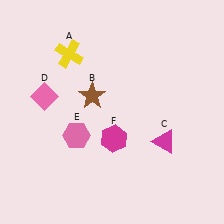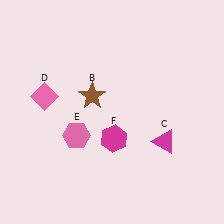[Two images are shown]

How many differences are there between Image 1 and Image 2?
There is 1 difference between the two images.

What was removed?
The yellow cross (A) was removed in Image 2.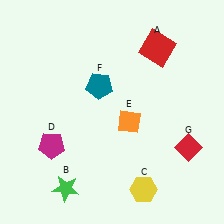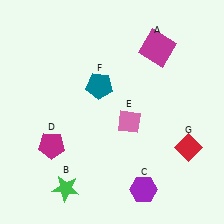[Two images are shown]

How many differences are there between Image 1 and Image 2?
There are 3 differences between the two images.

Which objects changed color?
A changed from red to magenta. C changed from yellow to purple. E changed from orange to pink.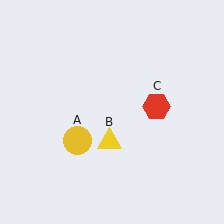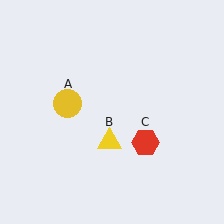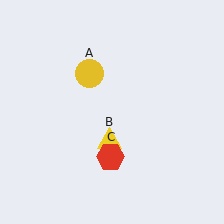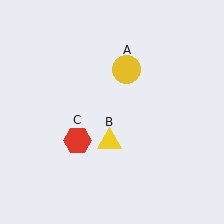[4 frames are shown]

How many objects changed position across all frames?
2 objects changed position: yellow circle (object A), red hexagon (object C).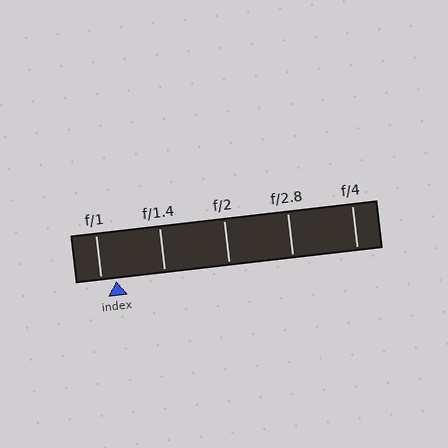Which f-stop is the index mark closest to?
The index mark is closest to f/1.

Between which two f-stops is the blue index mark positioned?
The index mark is between f/1 and f/1.4.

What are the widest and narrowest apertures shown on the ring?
The widest aperture shown is f/1 and the narrowest is f/4.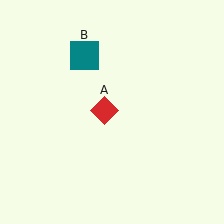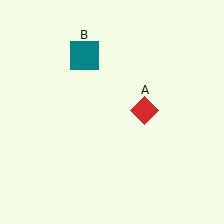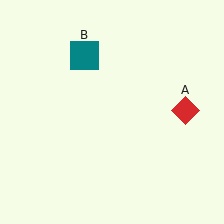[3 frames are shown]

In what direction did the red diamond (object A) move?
The red diamond (object A) moved right.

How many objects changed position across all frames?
1 object changed position: red diamond (object A).